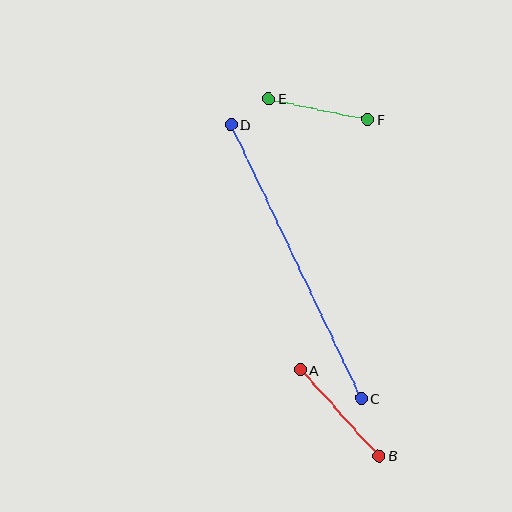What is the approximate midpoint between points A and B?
The midpoint is at approximately (340, 413) pixels.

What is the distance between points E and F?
The distance is approximately 101 pixels.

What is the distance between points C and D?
The distance is approximately 303 pixels.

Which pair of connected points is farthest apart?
Points C and D are farthest apart.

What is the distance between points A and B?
The distance is approximately 116 pixels.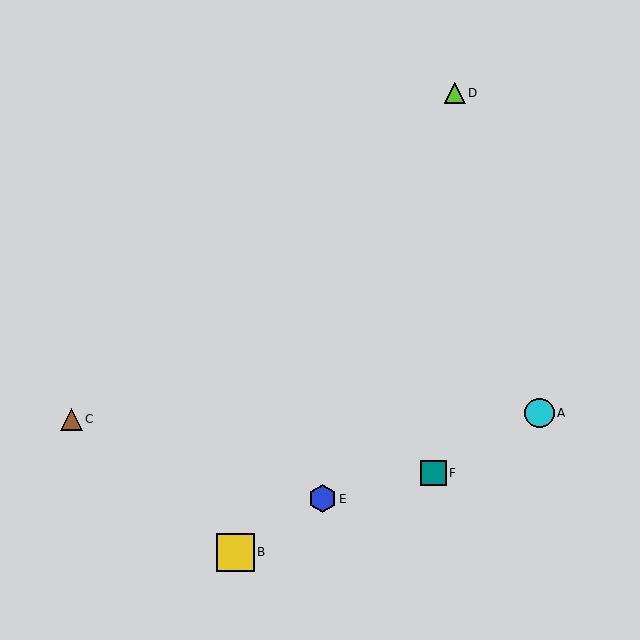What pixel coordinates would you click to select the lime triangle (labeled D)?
Click at (455, 93) to select the lime triangle D.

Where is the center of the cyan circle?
The center of the cyan circle is at (539, 413).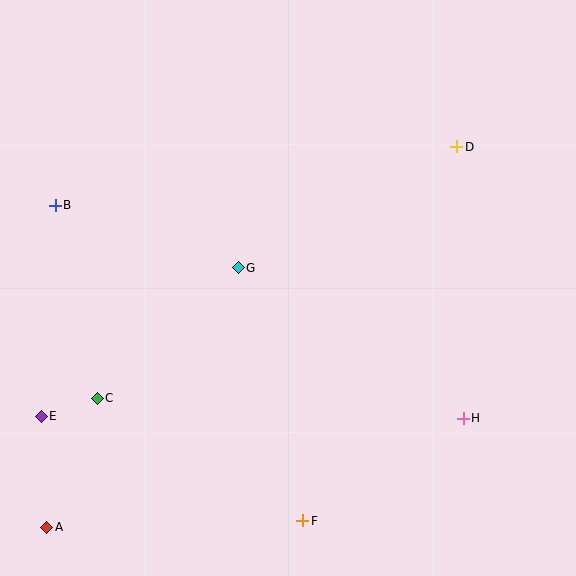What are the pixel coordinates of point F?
Point F is at (303, 521).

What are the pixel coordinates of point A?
Point A is at (47, 527).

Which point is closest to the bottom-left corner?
Point A is closest to the bottom-left corner.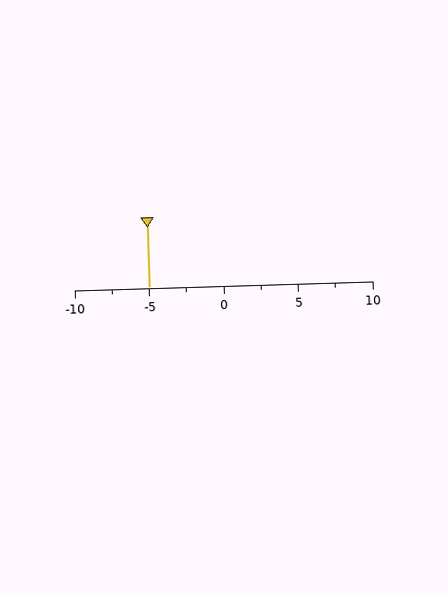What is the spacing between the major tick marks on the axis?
The major ticks are spaced 5 apart.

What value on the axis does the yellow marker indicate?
The marker indicates approximately -5.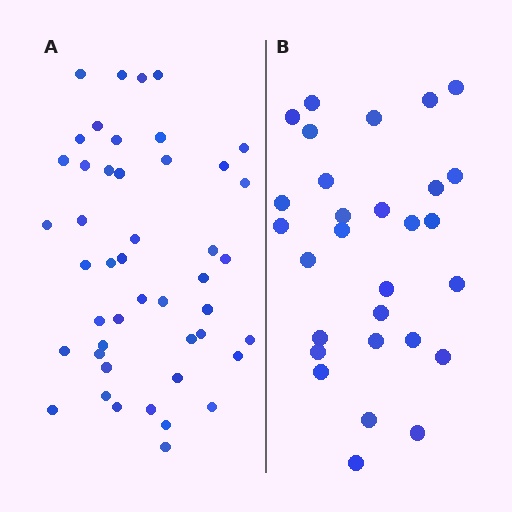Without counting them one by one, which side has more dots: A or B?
Region A (the left region) has more dots.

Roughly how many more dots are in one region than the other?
Region A has approximately 15 more dots than region B.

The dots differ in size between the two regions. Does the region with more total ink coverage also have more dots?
No. Region B has more total ink coverage because its dots are larger, but region A actually contains more individual dots. Total area can be misleading — the number of items is what matters here.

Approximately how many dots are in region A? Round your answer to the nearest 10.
About 50 dots. (The exact count is 46, which rounds to 50.)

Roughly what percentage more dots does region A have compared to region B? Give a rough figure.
About 60% more.